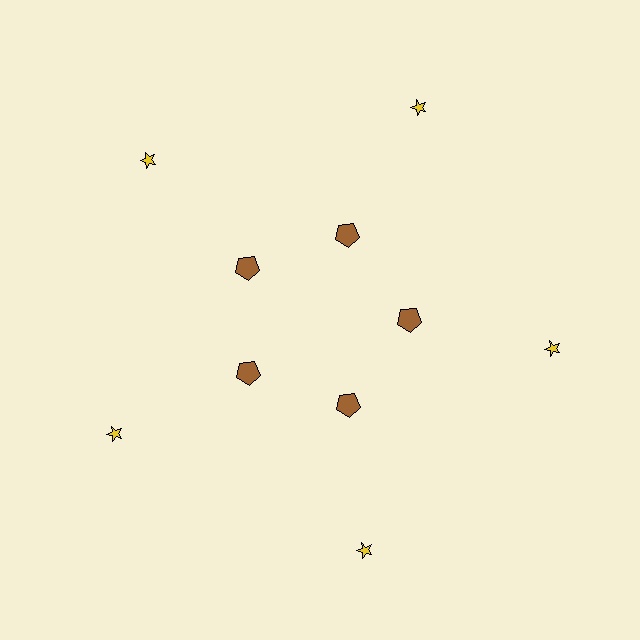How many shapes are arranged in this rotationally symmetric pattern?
There are 10 shapes, arranged in 5 groups of 2.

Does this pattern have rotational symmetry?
Yes, this pattern has 5-fold rotational symmetry. It looks the same after rotating 72 degrees around the center.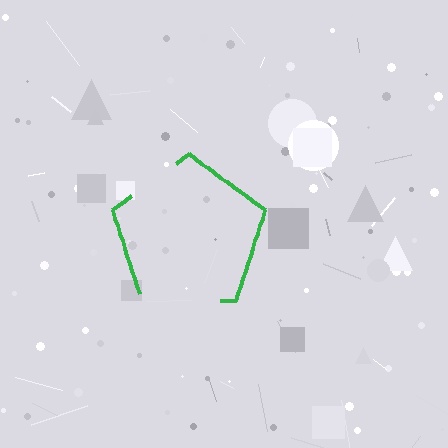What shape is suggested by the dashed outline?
The dashed outline suggests a pentagon.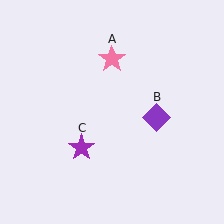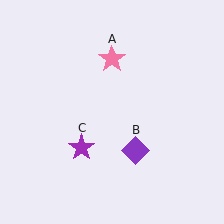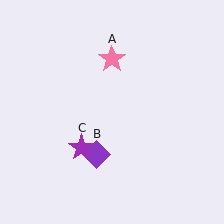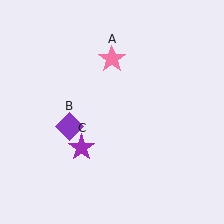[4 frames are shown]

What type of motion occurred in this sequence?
The purple diamond (object B) rotated clockwise around the center of the scene.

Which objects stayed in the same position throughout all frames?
Pink star (object A) and purple star (object C) remained stationary.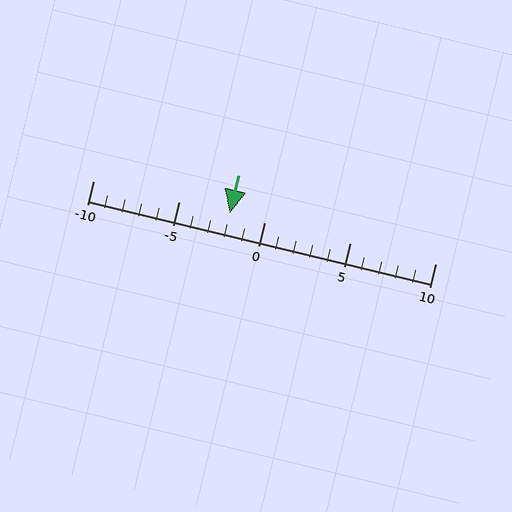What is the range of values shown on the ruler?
The ruler shows values from -10 to 10.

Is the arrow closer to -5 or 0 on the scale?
The arrow is closer to 0.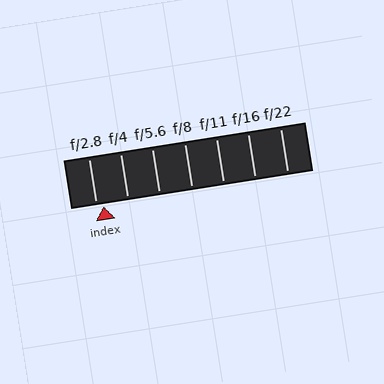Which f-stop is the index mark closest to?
The index mark is closest to f/2.8.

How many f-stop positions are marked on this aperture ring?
There are 7 f-stop positions marked.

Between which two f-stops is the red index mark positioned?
The index mark is between f/2.8 and f/4.